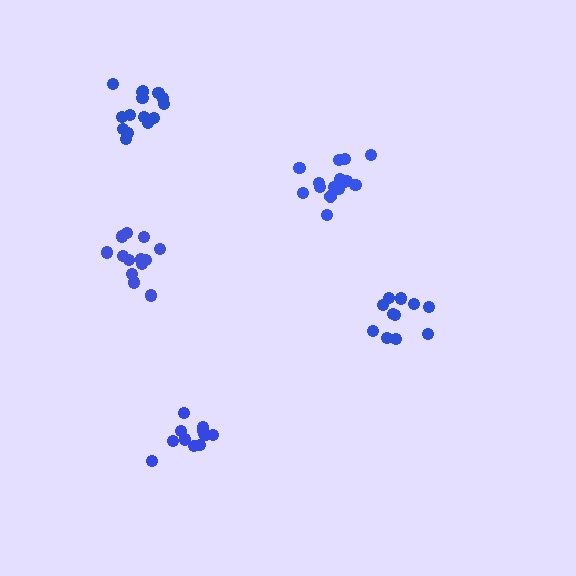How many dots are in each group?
Group 1: 15 dots, Group 2: 12 dots, Group 3: 12 dots, Group 4: 14 dots, Group 5: 15 dots (68 total).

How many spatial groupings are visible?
There are 5 spatial groupings.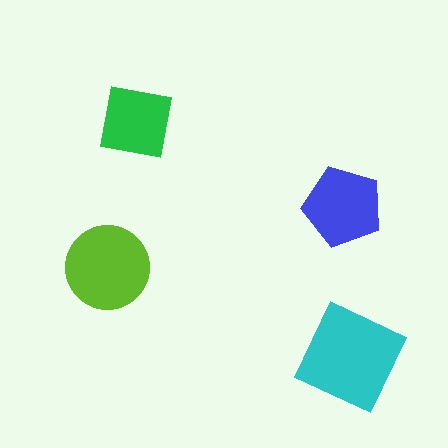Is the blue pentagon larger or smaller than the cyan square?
Smaller.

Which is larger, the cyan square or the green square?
The cyan square.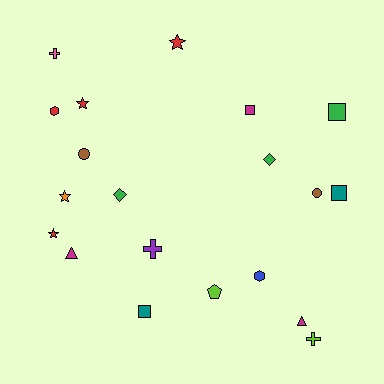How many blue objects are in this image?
There is 1 blue object.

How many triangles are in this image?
There are 2 triangles.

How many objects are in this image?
There are 20 objects.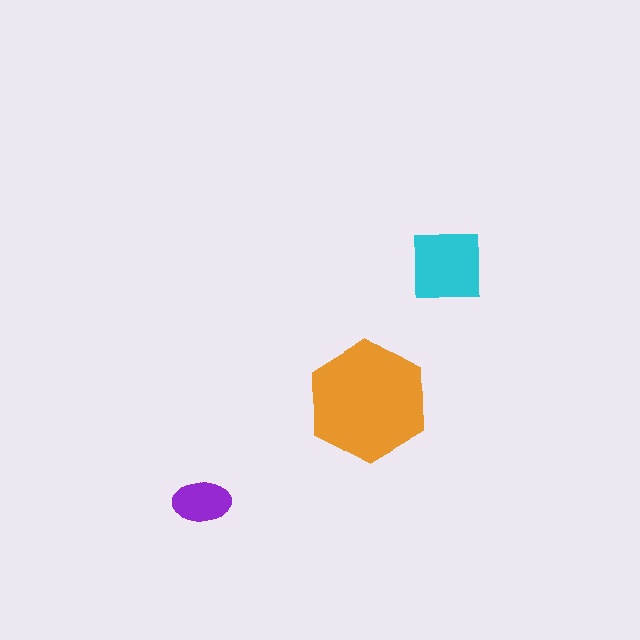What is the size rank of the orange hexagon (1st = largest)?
1st.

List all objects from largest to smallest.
The orange hexagon, the cyan square, the purple ellipse.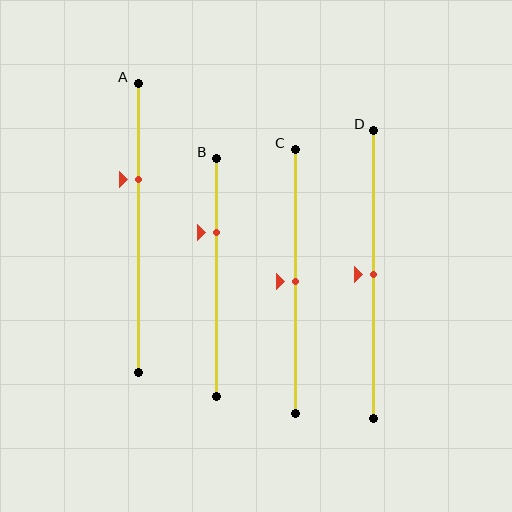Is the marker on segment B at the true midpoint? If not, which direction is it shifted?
No, the marker on segment B is shifted upward by about 19% of the segment length.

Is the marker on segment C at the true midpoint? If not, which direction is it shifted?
Yes, the marker on segment C is at the true midpoint.